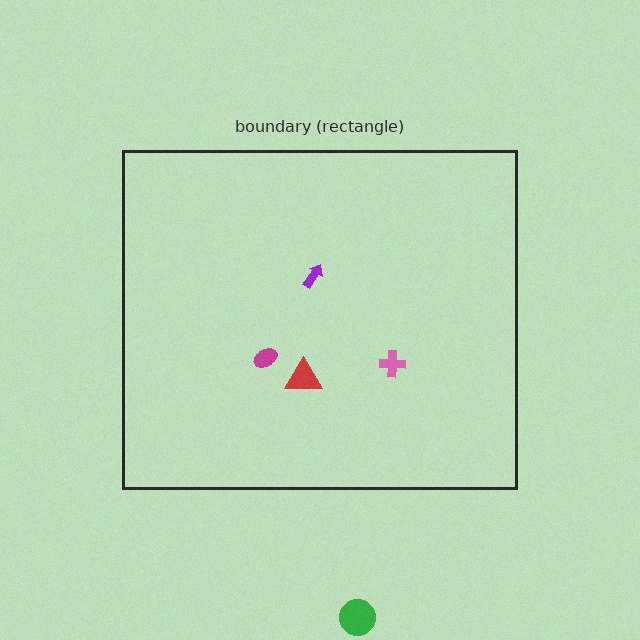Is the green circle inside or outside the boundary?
Outside.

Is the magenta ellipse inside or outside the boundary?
Inside.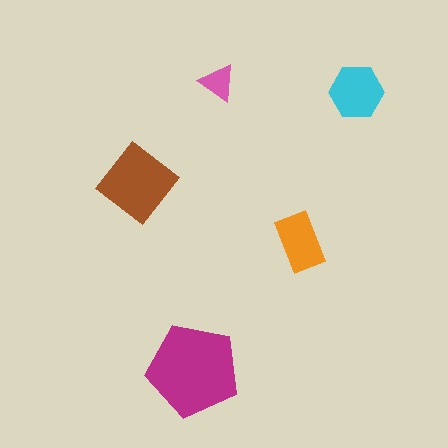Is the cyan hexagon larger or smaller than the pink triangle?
Larger.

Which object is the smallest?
The pink triangle.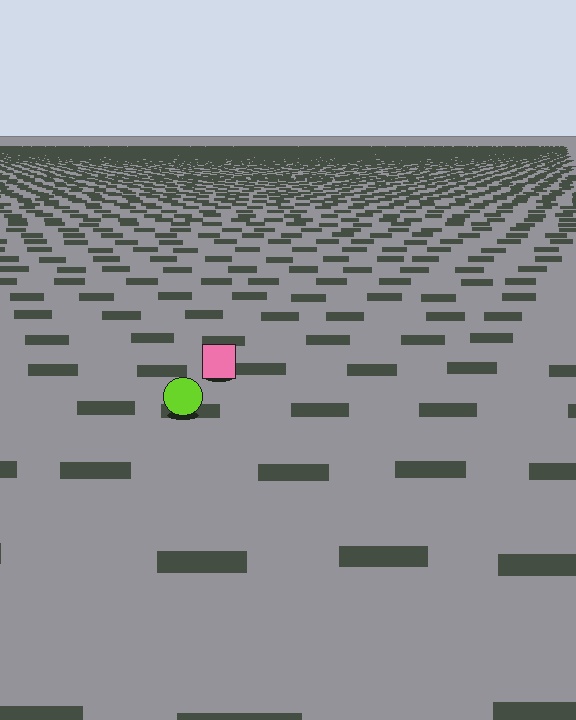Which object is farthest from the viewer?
The pink square is farthest from the viewer. It appears smaller and the ground texture around it is denser.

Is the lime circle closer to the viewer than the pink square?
Yes. The lime circle is closer — you can tell from the texture gradient: the ground texture is coarser near it.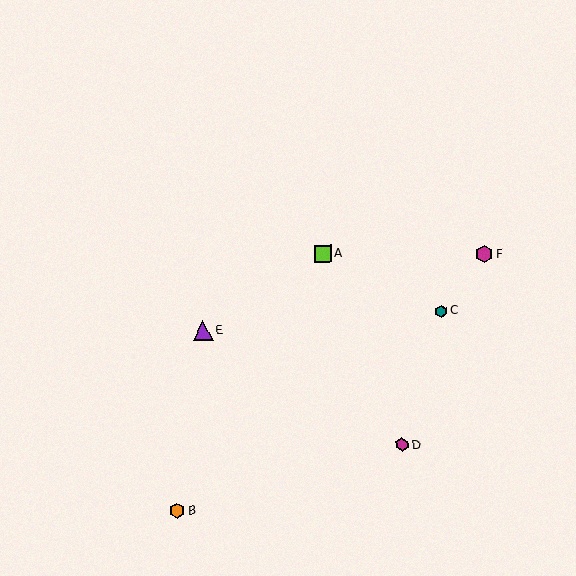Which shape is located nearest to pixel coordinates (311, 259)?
The lime square (labeled A) at (322, 253) is nearest to that location.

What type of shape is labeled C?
Shape C is a teal hexagon.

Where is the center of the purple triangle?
The center of the purple triangle is at (203, 331).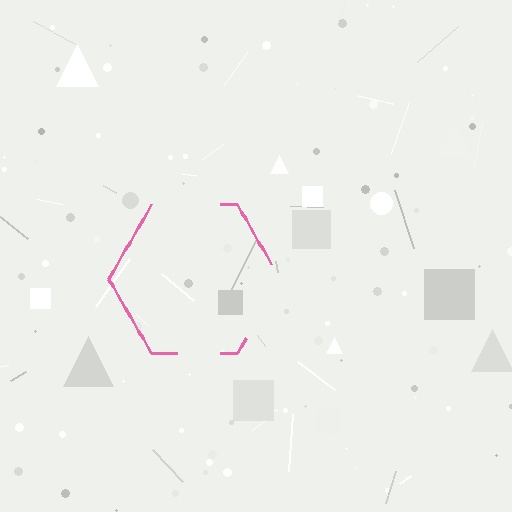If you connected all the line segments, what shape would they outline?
They would outline a hexagon.